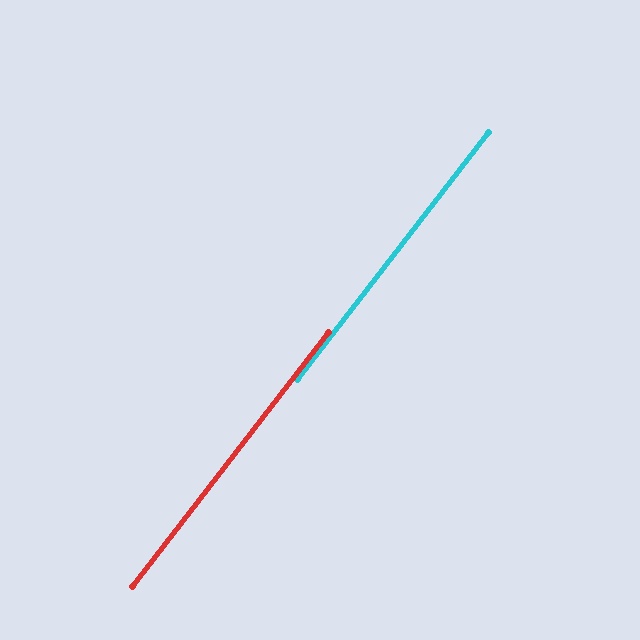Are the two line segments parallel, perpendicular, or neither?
Parallel — their directions differ by only 0.1°.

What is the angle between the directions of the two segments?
Approximately 0 degrees.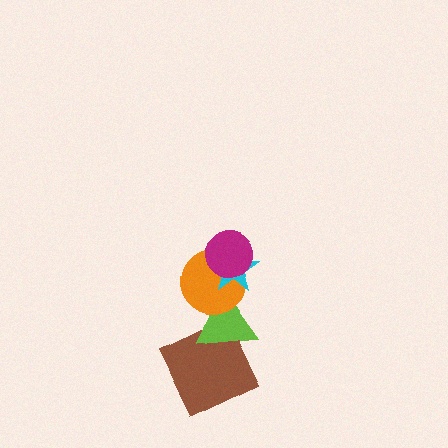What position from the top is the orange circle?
The orange circle is 3rd from the top.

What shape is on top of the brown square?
The lime triangle is on top of the brown square.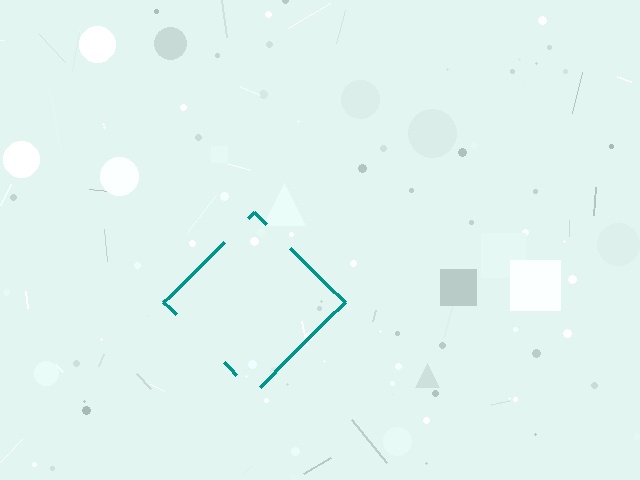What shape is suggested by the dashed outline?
The dashed outline suggests a diamond.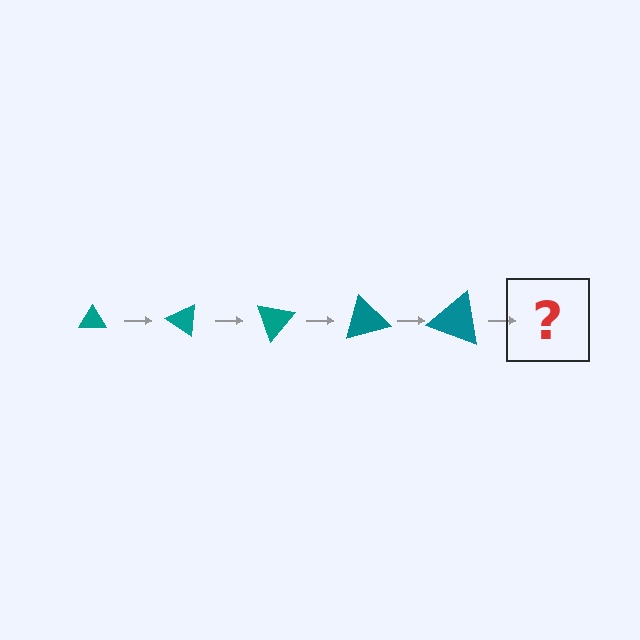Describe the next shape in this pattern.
It should be a triangle, larger than the previous one and rotated 175 degrees from the start.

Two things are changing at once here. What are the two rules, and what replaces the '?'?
The two rules are that the triangle grows larger each step and it rotates 35 degrees each step. The '?' should be a triangle, larger than the previous one and rotated 175 degrees from the start.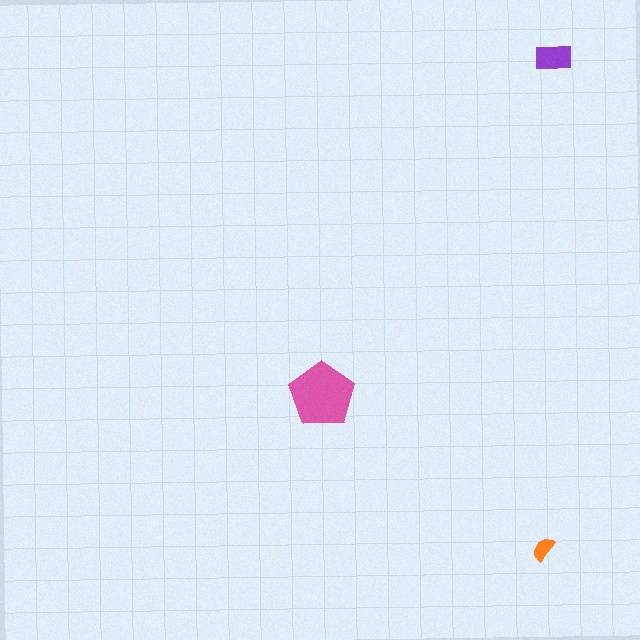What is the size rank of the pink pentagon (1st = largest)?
1st.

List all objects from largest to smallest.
The pink pentagon, the purple rectangle, the orange semicircle.